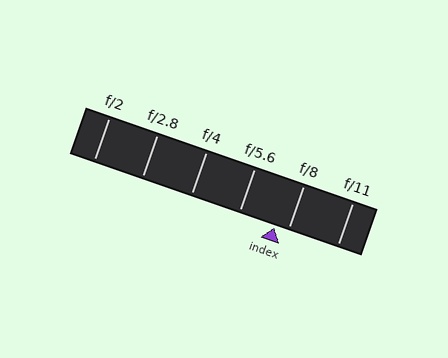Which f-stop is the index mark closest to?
The index mark is closest to f/8.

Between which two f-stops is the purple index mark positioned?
The index mark is between f/5.6 and f/8.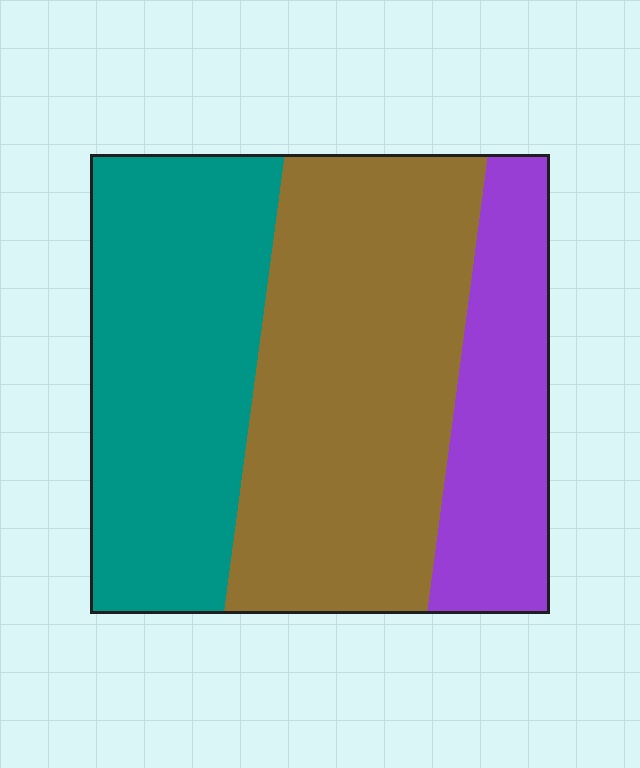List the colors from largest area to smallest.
From largest to smallest: brown, teal, purple.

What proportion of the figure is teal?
Teal takes up about three eighths (3/8) of the figure.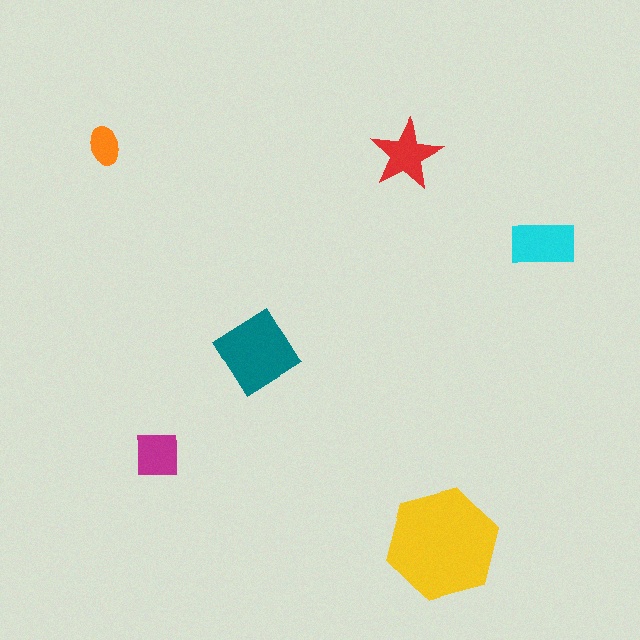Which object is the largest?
The yellow hexagon.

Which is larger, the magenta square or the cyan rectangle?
The cyan rectangle.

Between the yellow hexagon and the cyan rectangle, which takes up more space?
The yellow hexagon.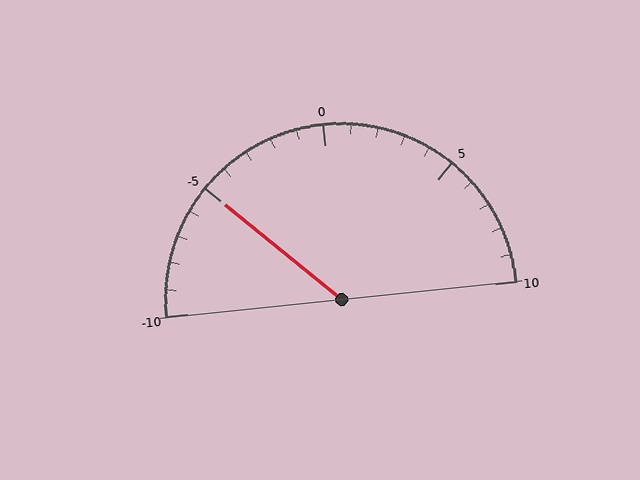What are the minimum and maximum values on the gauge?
The gauge ranges from -10 to 10.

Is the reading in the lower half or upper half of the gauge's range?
The reading is in the lower half of the range (-10 to 10).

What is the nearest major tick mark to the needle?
The nearest major tick mark is -5.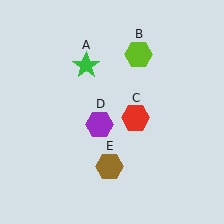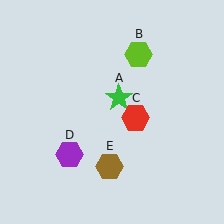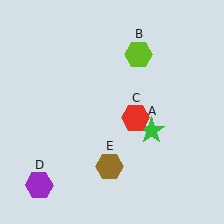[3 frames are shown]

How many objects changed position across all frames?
2 objects changed position: green star (object A), purple hexagon (object D).